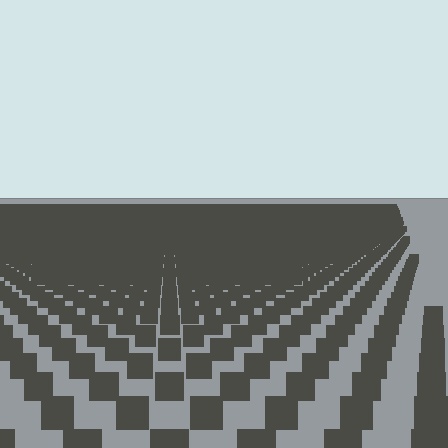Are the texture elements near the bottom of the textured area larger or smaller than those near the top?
Larger. Near the bottom, elements are closer to the viewer and appear at a bigger on-screen size.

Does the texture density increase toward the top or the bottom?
Density increases toward the top.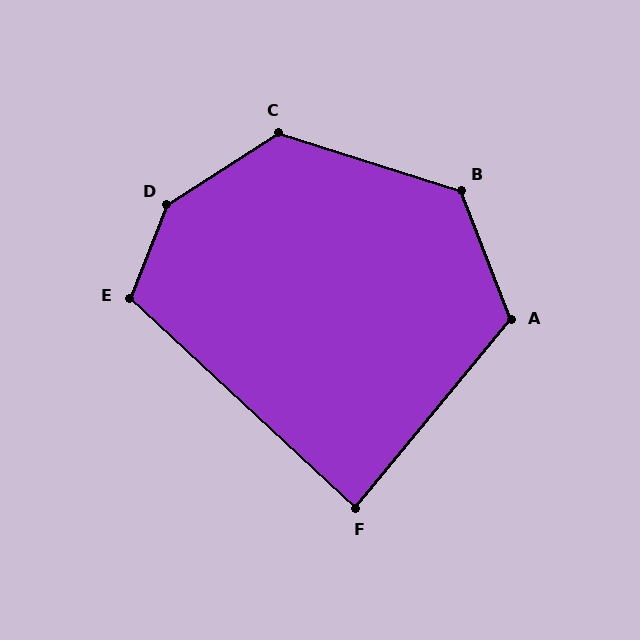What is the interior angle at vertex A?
Approximately 119 degrees (obtuse).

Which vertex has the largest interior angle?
D, at approximately 145 degrees.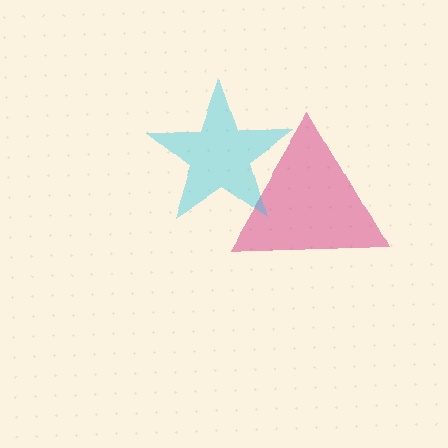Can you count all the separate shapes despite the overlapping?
Yes, there are 2 separate shapes.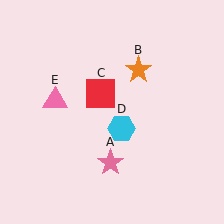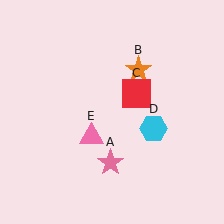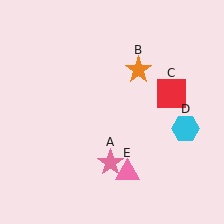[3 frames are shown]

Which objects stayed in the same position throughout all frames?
Pink star (object A) and orange star (object B) remained stationary.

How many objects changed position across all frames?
3 objects changed position: red square (object C), cyan hexagon (object D), pink triangle (object E).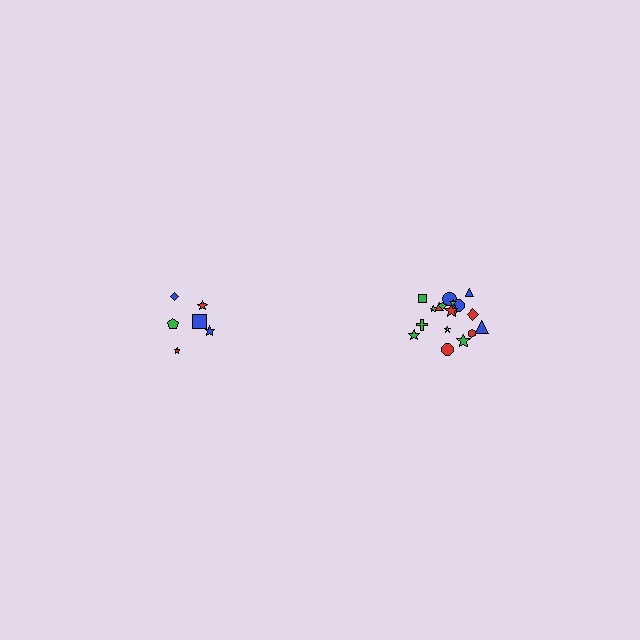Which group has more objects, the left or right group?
The right group.